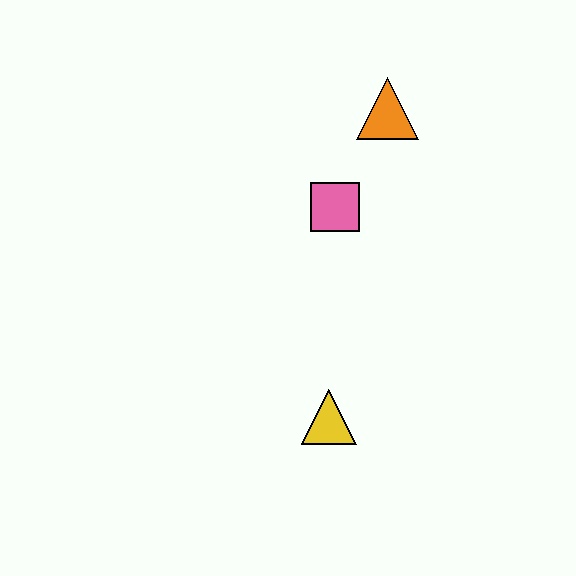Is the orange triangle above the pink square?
Yes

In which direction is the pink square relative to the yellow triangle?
The pink square is above the yellow triangle.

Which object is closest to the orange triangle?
The pink square is closest to the orange triangle.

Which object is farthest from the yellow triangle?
The orange triangle is farthest from the yellow triangle.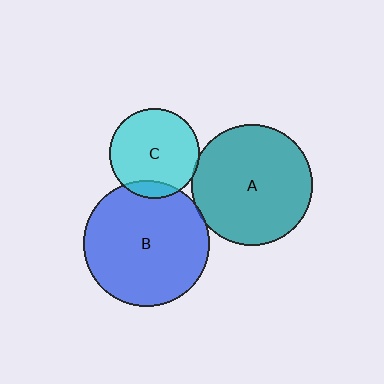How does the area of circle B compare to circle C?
Approximately 2.0 times.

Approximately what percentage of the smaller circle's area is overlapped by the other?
Approximately 5%.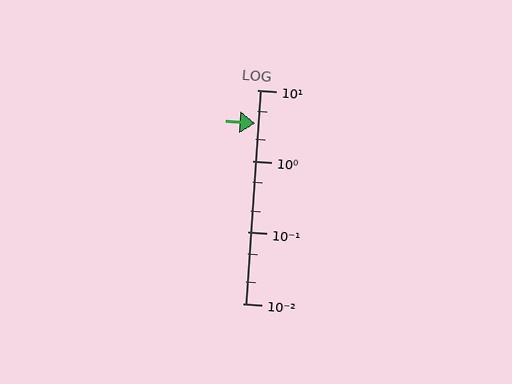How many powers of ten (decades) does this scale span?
The scale spans 3 decades, from 0.01 to 10.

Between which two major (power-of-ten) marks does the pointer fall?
The pointer is between 1 and 10.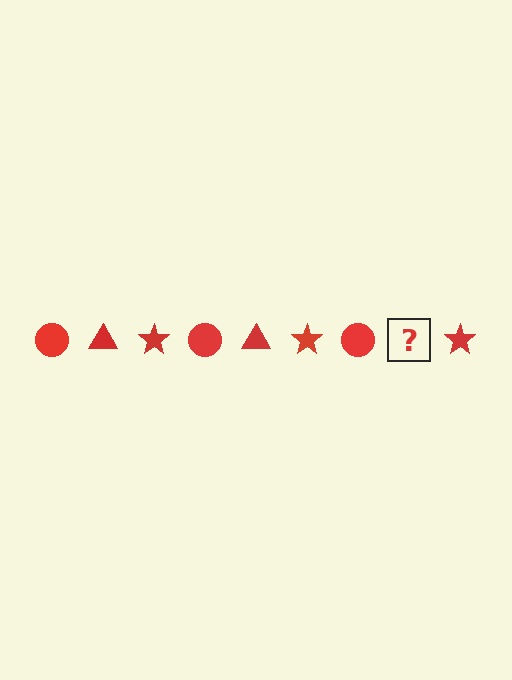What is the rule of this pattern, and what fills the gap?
The rule is that the pattern cycles through circle, triangle, star shapes in red. The gap should be filled with a red triangle.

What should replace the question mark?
The question mark should be replaced with a red triangle.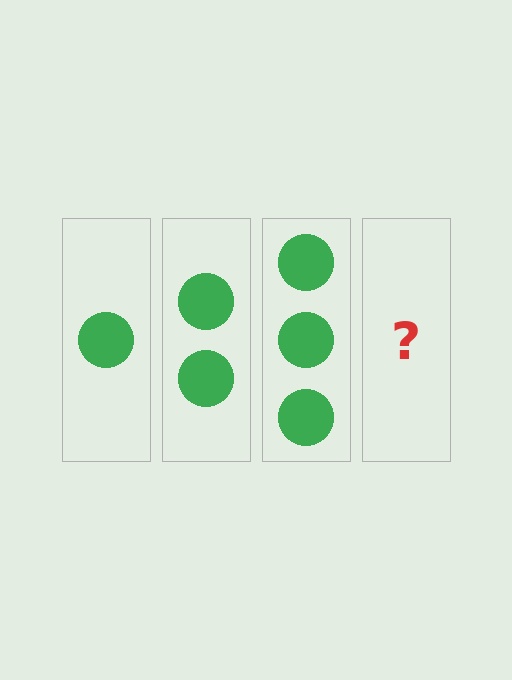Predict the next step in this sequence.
The next step is 4 circles.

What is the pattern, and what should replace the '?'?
The pattern is that each step adds one more circle. The '?' should be 4 circles.